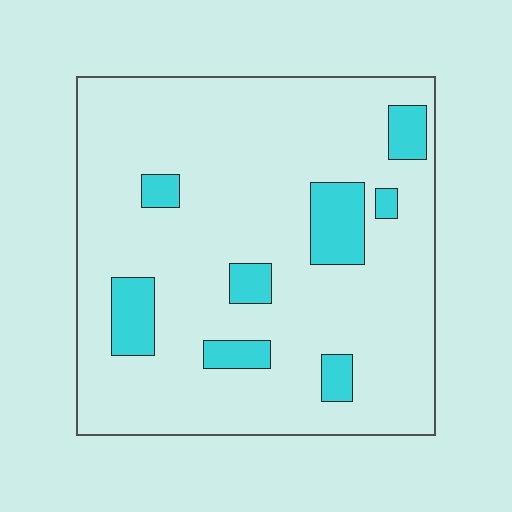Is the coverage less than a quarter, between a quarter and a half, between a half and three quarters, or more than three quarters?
Less than a quarter.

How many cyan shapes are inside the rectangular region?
8.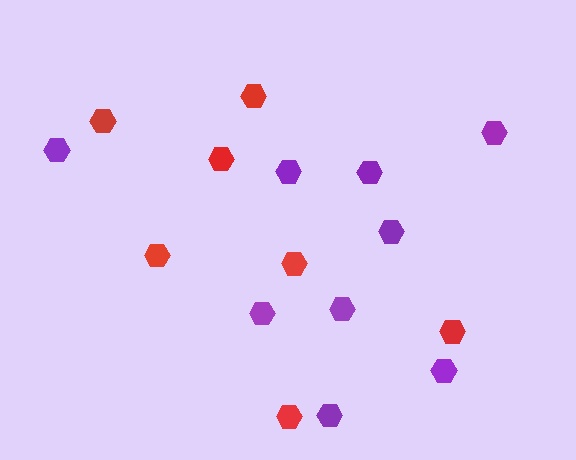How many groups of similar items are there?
There are 2 groups: one group of purple hexagons (9) and one group of red hexagons (7).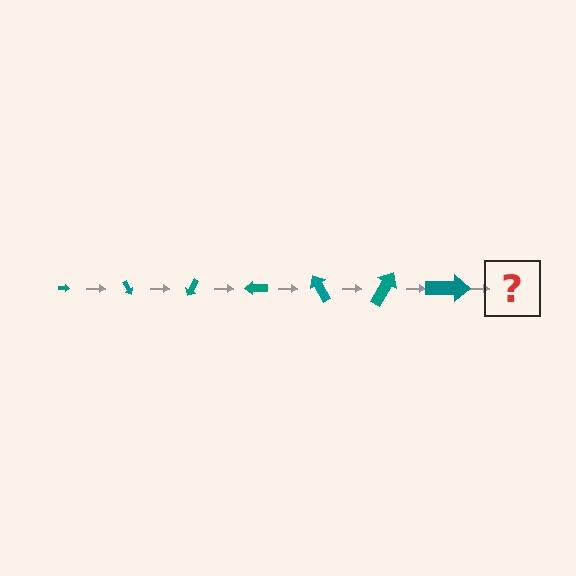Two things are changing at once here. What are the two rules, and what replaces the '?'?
The two rules are that the arrow grows larger each step and it rotates 60 degrees each step. The '?' should be an arrow, larger than the previous one and rotated 420 degrees from the start.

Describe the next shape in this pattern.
It should be an arrow, larger than the previous one and rotated 420 degrees from the start.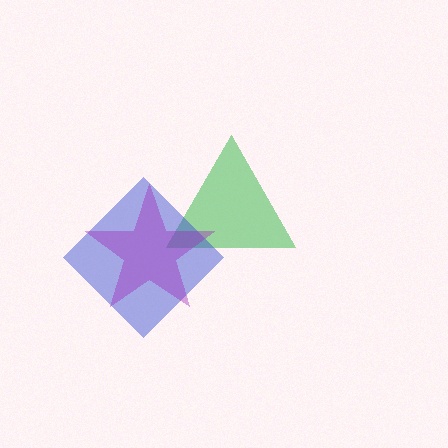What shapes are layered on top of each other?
The layered shapes are: a green triangle, a blue diamond, a purple star.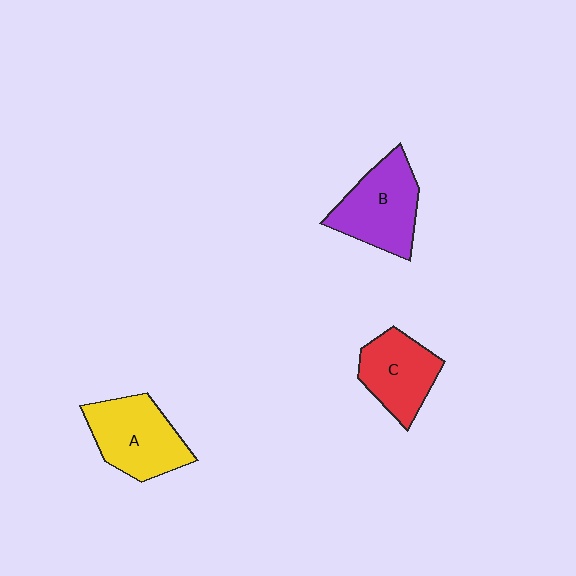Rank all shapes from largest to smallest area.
From largest to smallest: A (yellow), B (purple), C (red).